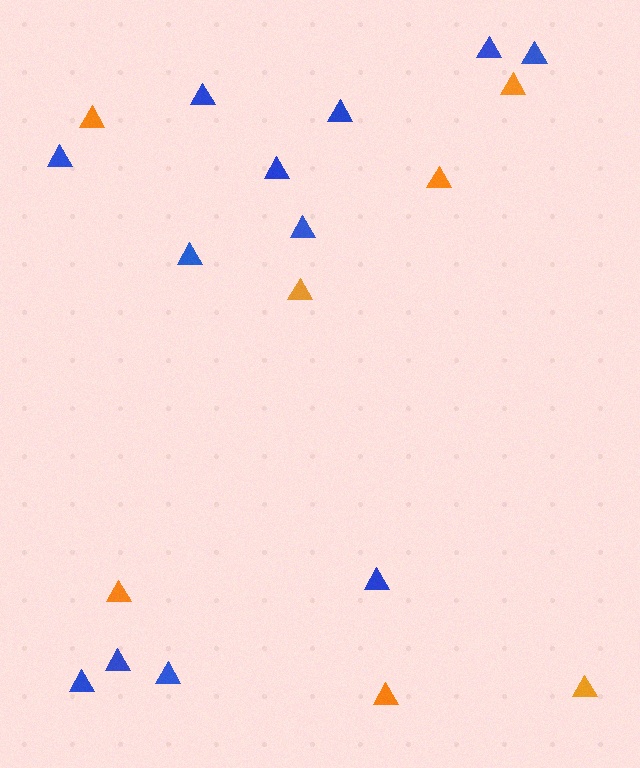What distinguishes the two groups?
There are 2 groups: one group of orange triangles (7) and one group of blue triangles (12).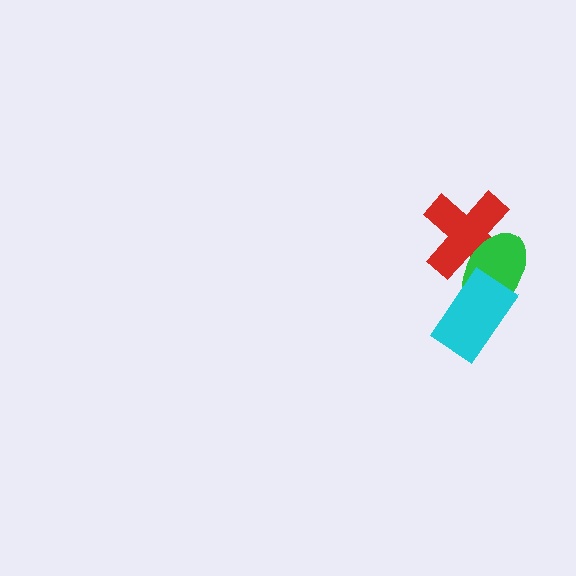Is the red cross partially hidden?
Yes, it is partially covered by another shape.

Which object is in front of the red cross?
The green ellipse is in front of the red cross.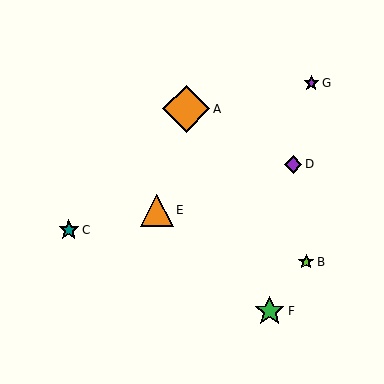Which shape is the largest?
The orange diamond (labeled A) is the largest.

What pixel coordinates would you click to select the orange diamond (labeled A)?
Click at (186, 109) to select the orange diamond A.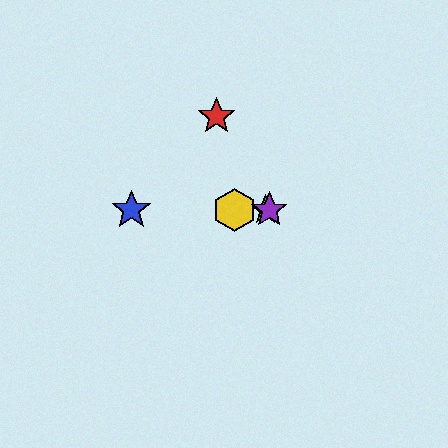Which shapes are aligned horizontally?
The blue star, the green star, the yellow hexagon, the purple star are aligned horizontally.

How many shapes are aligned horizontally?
4 shapes (the blue star, the green star, the yellow hexagon, the purple star) are aligned horizontally.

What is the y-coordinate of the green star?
The green star is at y≈210.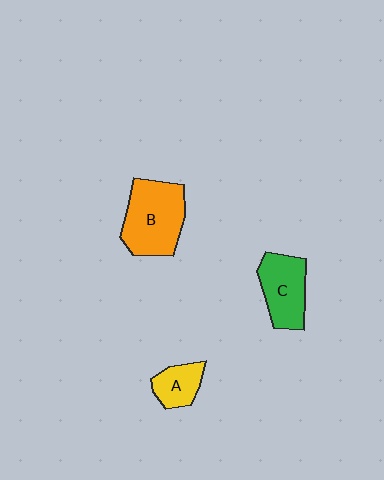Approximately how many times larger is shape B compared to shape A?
Approximately 2.2 times.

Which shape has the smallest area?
Shape A (yellow).